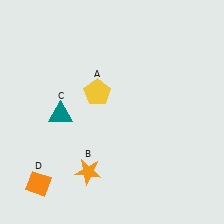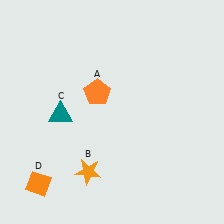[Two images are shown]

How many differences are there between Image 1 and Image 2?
There is 1 difference between the two images.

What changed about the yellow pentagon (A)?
In Image 1, A is yellow. In Image 2, it changed to orange.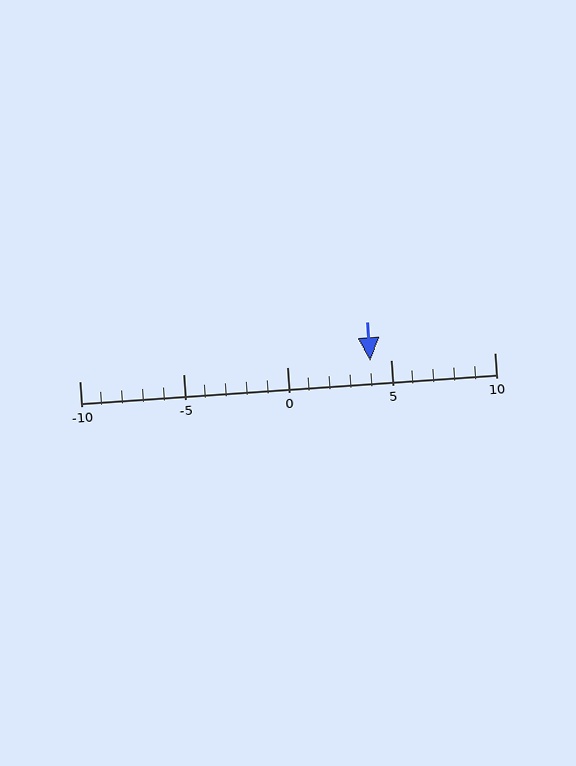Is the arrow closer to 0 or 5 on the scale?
The arrow is closer to 5.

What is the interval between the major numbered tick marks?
The major tick marks are spaced 5 units apart.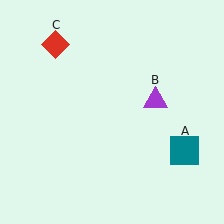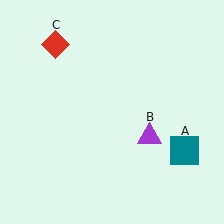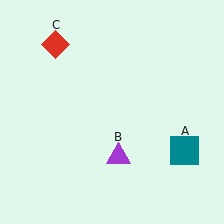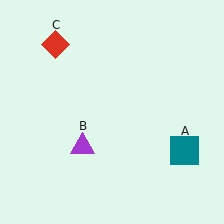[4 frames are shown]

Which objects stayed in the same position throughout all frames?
Teal square (object A) and red diamond (object C) remained stationary.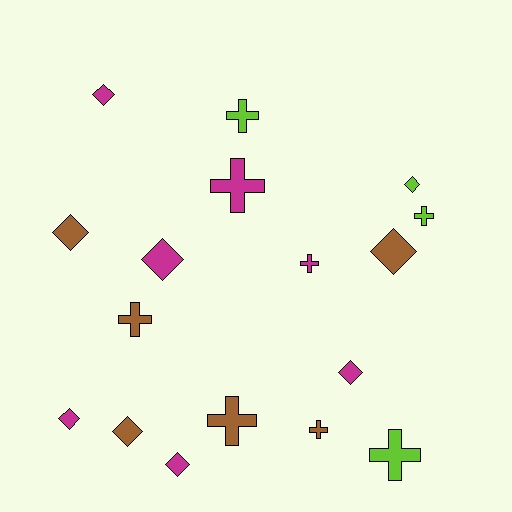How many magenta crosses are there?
There are 2 magenta crosses.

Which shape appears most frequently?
Diamond, with 9 objects.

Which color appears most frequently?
Magenta, with 7 objects.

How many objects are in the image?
There are 17 objects.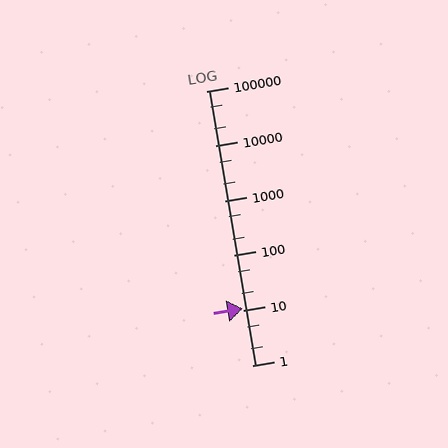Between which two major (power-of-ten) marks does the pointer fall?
The pointer is between 10 and 100.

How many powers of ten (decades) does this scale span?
The scale spans 5 decades, from 1 to 100000.